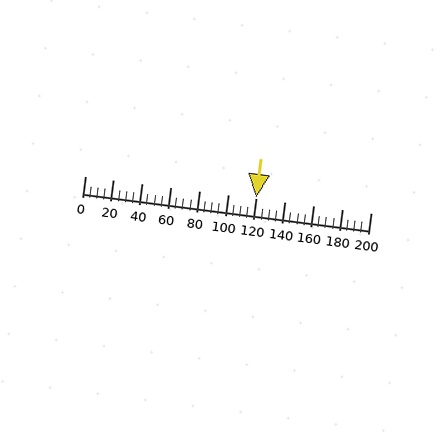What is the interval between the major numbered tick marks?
The major tick marks are spaced 20 units apart.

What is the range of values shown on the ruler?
The ruler shows values from 0 to 200.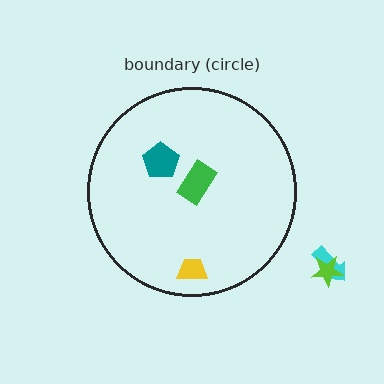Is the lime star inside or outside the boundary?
Outside.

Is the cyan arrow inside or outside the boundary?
Outside.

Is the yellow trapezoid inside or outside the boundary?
Inside.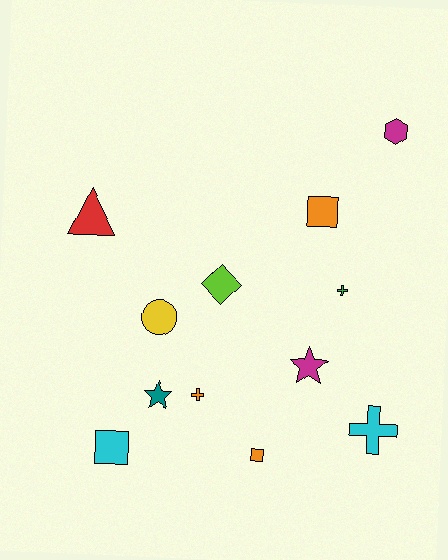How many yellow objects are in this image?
There is 1 yellow object.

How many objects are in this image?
There are 12 objects.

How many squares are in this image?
There are 3 squares.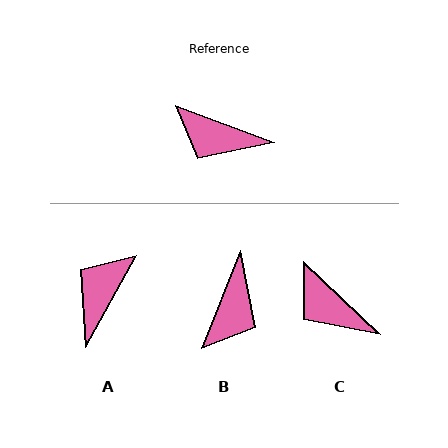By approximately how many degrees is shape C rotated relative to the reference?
Approximately 23 degrees clockwise.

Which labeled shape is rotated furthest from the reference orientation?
A, about 99 degrees away.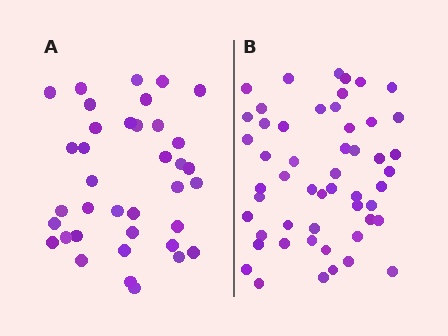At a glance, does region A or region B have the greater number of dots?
Region B (the right region) has more dots.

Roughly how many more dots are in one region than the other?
Region B has approximately 15 more dots than region A.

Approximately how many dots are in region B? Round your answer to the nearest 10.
About 50 dots. (The exact count is 52, which rounds to 50.)